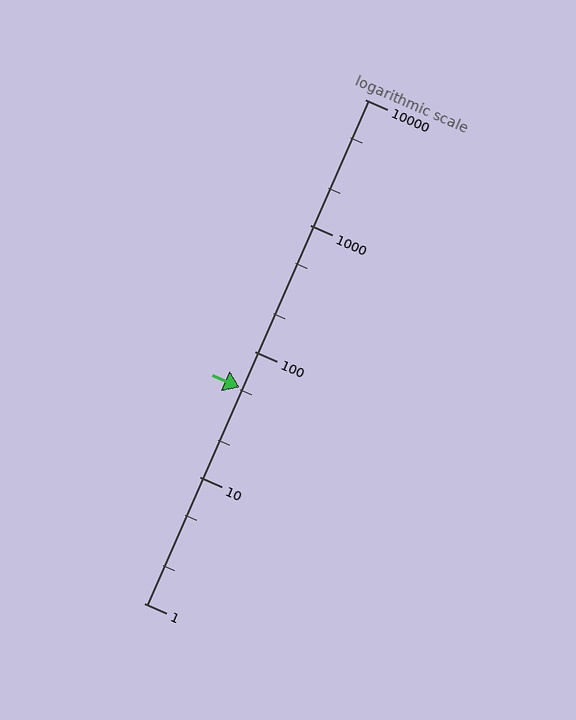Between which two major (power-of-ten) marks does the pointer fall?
The pointer is between 10 and 100.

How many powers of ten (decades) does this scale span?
The scale spans 4 decades, from 1 to 10000.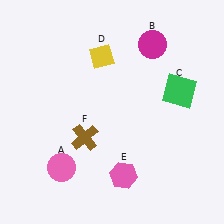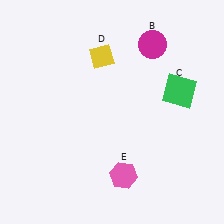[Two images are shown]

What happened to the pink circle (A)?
The pink circle (A) was removed in Image 2. It was in the bottom-left area of Image 1.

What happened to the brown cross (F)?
The brown cross (F) was removed in Image 2. It was in the bottom-left area of Image 1.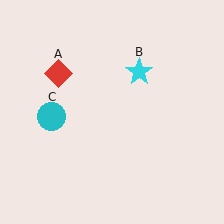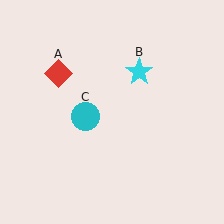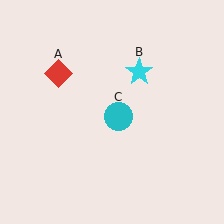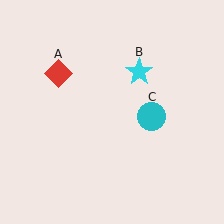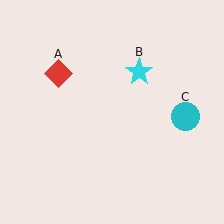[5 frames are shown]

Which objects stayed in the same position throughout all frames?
Red diamond (object A) and cyan star (object B) remained stationary.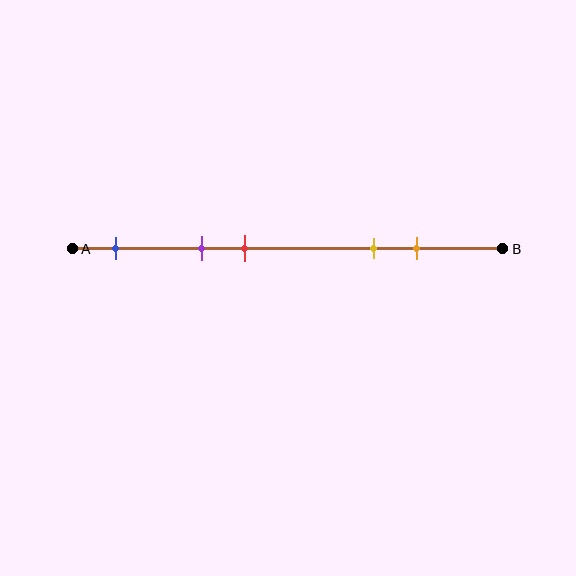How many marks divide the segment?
There are 5 marks dividing the segment.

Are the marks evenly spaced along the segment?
No, the marks are not evenly spaced.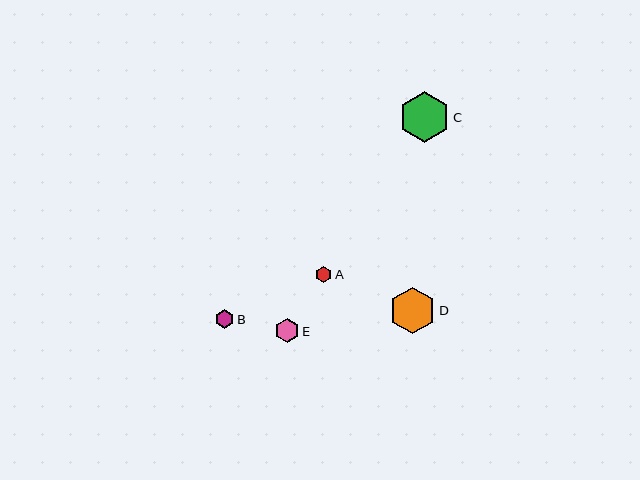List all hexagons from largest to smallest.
From largest to smallest: C, D, E, B, A.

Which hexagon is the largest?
Hexagon C is the largest with a size of approximately 50 pixels.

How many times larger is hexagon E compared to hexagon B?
Hexagon E is approximately 1.3 times the size of hexagon B.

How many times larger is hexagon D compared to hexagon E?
Hexagon D is approximately 1.9 times the size of hexagon E.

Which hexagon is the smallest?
Hexagon A is the smallest with a size of approximately 16 pixels.